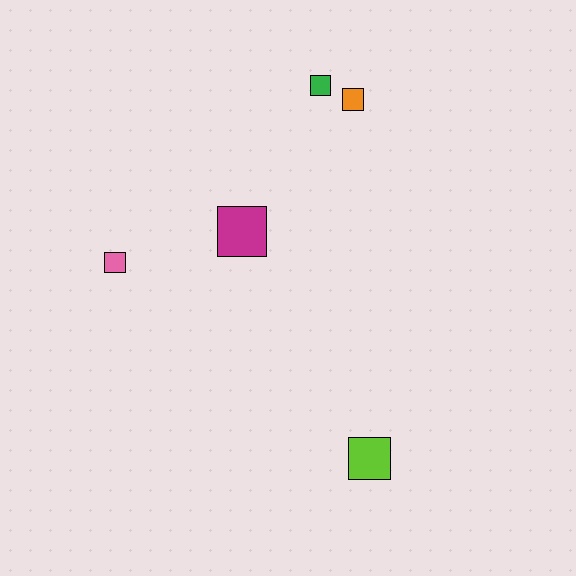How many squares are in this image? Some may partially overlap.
There are 5 squares.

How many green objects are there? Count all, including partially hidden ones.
There is 1 green object.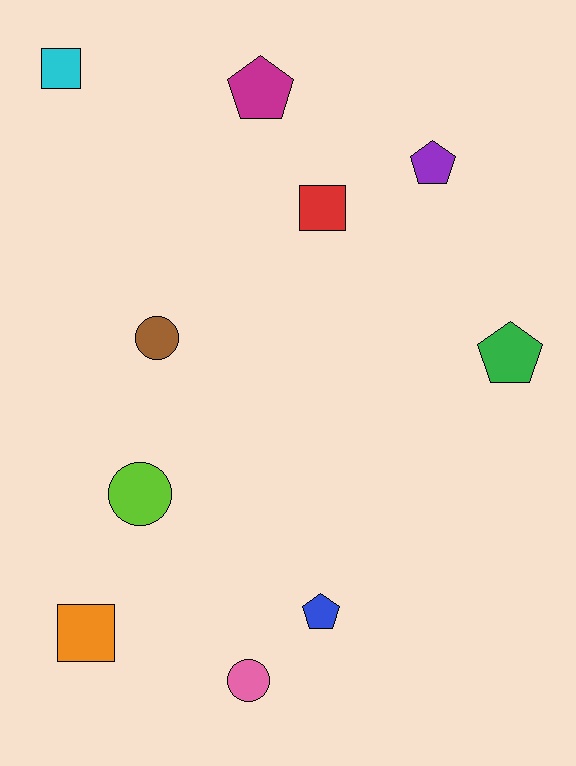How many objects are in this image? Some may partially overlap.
There are 10 objects.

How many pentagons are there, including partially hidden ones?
There are 4 pentagons.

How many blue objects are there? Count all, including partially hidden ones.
There is 1 blue object.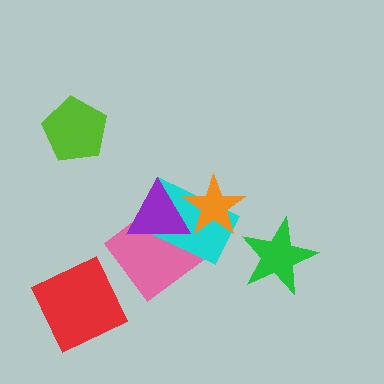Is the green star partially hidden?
No, no other shape covers it.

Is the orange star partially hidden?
Yes, it is partially covered by another shape.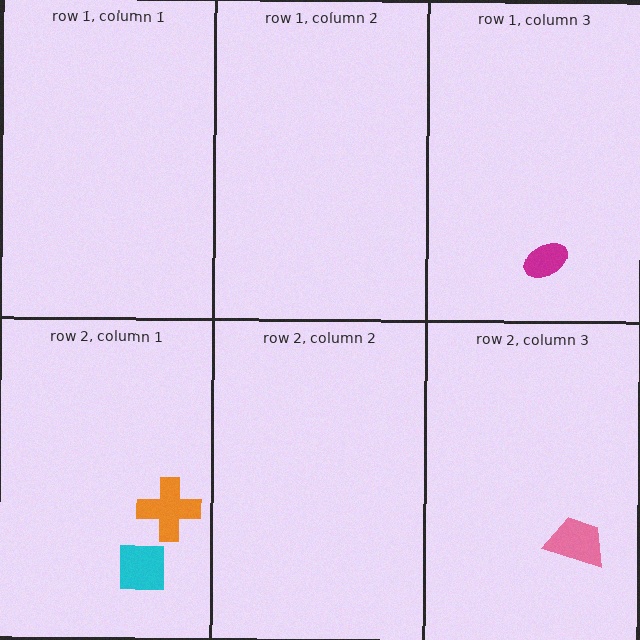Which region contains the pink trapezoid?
The row 2, column 3 region.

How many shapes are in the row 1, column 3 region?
1.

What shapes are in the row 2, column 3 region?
The pink trapezoid.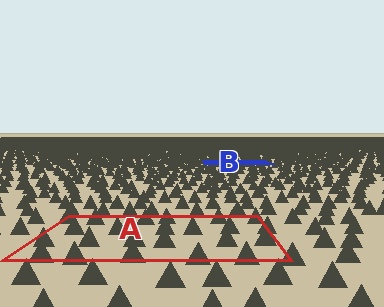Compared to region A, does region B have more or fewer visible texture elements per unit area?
Region B has more texture elements per unit area — they are packed more densely because it is farther away.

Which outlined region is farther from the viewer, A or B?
Region B is farther from the viewer — the texture elements inside it appear smaller and more densely packed.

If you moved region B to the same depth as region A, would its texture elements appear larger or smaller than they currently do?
They would appear larger. At a closer depth, the same texture elements are projected at a bigger on-screen size.